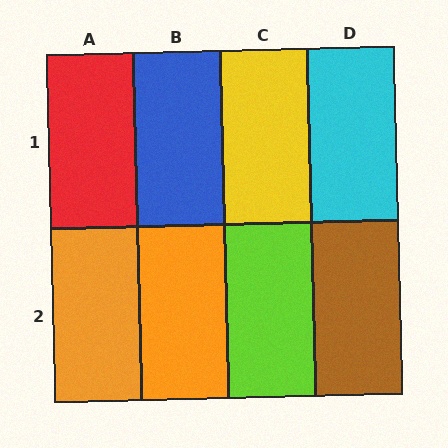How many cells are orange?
2 cells are orange.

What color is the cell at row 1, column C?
Yellow.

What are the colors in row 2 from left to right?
Orange, orange, lime, brown.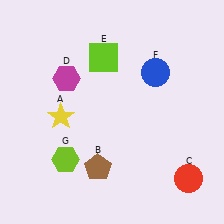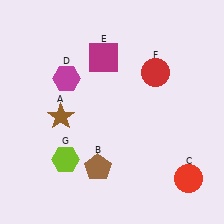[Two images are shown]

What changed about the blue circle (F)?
In Image 1, F is blue. In Image 2, it changed to red.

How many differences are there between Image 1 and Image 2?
There are 3 differences between the two images.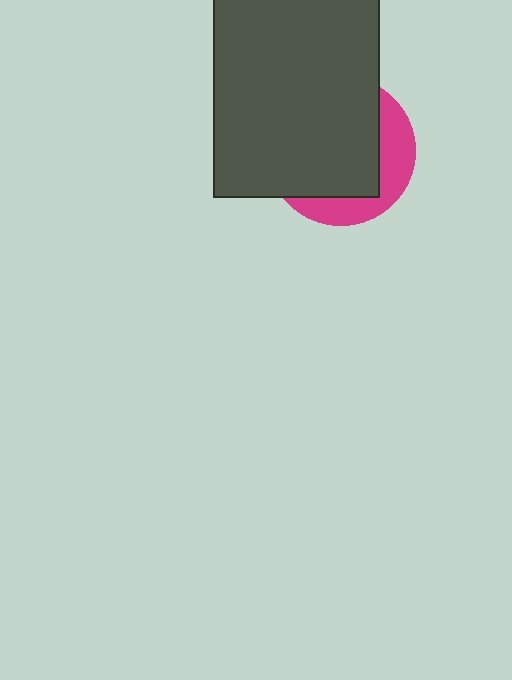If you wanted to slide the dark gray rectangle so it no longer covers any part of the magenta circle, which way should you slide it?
Slide it toward the upper-left — that is the most direct way to separate the two shapes.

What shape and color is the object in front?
The object in front is a dark gray rectangle.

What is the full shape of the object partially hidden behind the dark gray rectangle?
The partially hidden object is a magenta circle.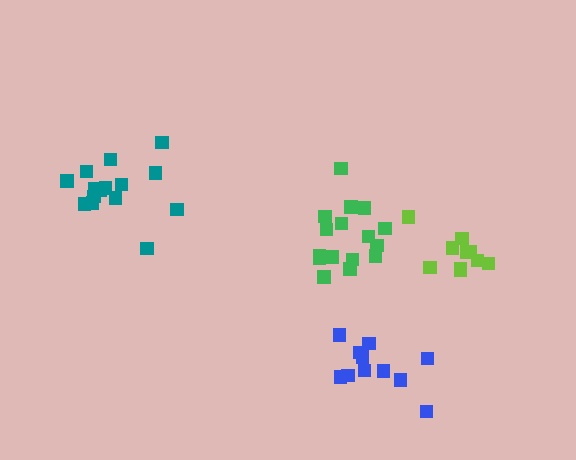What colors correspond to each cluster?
The clusters are colored: lime, green, blue, teal.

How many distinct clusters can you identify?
There are 4 distinct clusters.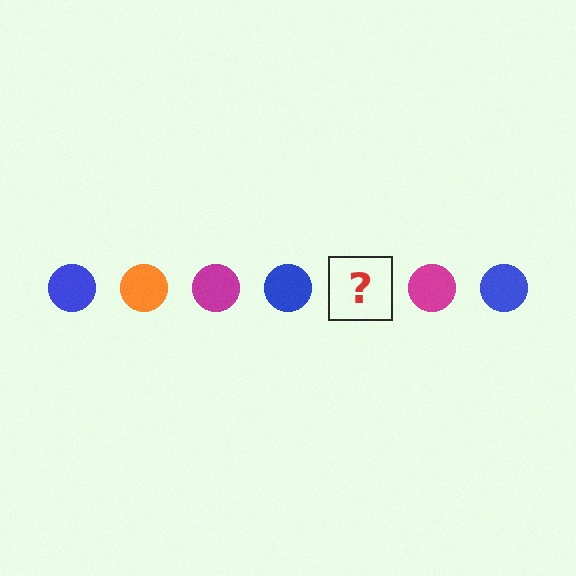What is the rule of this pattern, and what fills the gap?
The rule is that the pattern cycles through blue, orange, magenta circles. The gap should be filled with an orange circle.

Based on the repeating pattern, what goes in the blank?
The blank should be an orange circle.